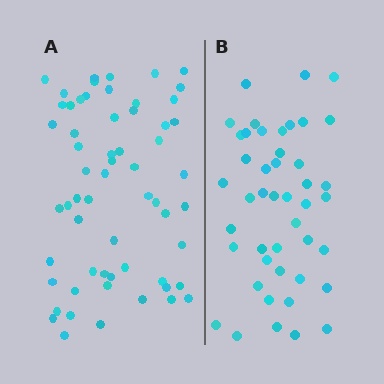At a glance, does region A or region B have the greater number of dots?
Region A (the left region) has more dots.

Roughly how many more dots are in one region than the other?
Region A has approximately 15 more dots than region B.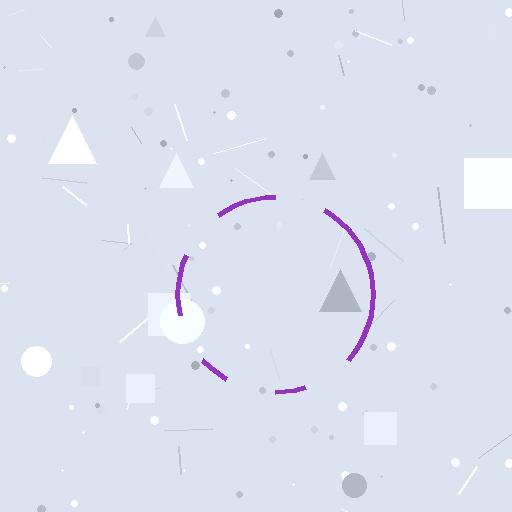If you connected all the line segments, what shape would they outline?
They would outline a circle.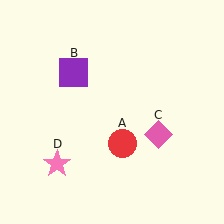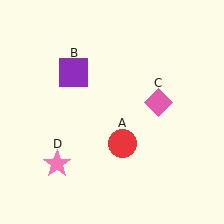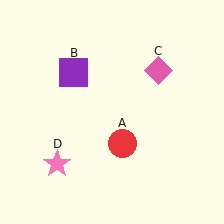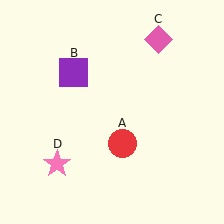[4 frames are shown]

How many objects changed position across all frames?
1 object changed position: pink diamond (object C).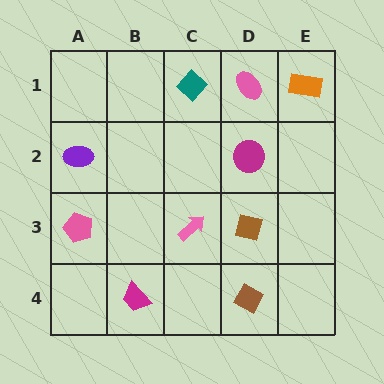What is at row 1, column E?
An orange rectangle.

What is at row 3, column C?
A pink arrow.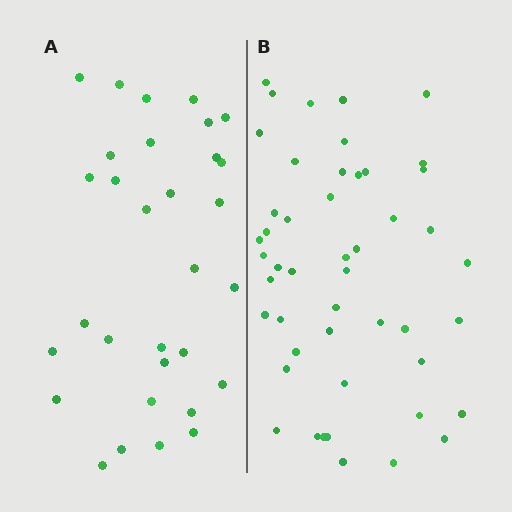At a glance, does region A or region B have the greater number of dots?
Region B (the right region) has more dots.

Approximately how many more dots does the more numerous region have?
Region B has approximately 15 more dots than region A.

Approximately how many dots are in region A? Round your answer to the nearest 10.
About 30 dots. (The exact count is 31, which rounds to 30.)